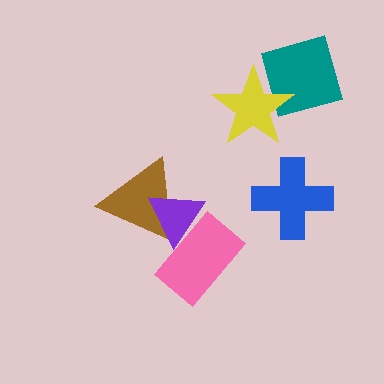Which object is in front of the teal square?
The yellow star is in front of the teal square.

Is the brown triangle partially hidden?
Yes, it is partially covered by another shape.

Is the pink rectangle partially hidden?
No, no other shape covers it.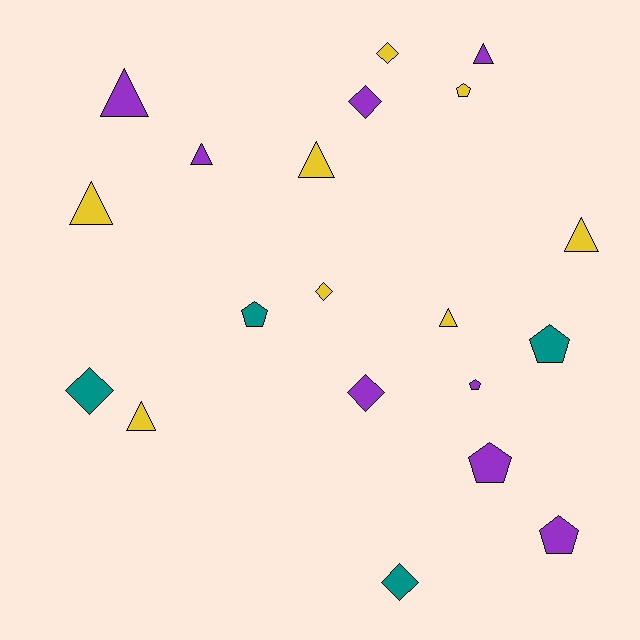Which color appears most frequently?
Purple, with 8 objects.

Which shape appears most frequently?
Triangle, with 8 objects.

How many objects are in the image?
There are 20 objects.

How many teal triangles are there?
There are no teal triangles.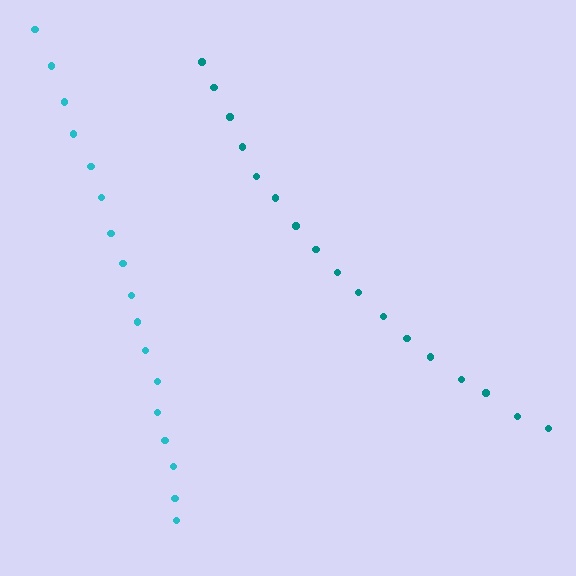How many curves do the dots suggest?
There are 2 distinct paths.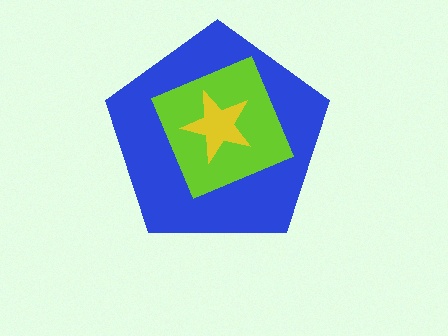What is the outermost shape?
The blue pentagon.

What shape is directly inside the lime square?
The yellow star.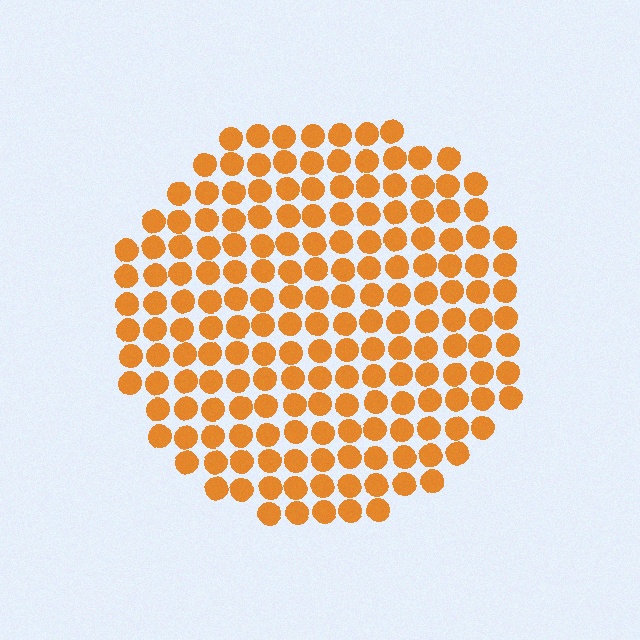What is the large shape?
The large shape is a circle.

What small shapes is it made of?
It is made of small circles.